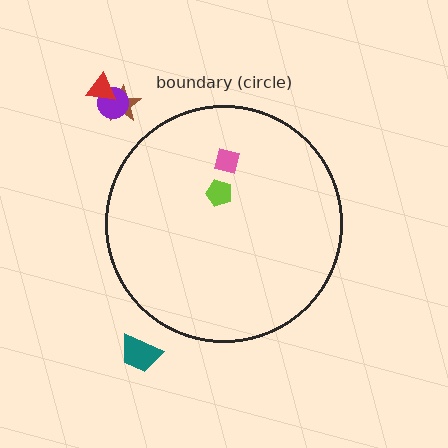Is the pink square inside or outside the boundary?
Inside.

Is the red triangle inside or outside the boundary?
Outside.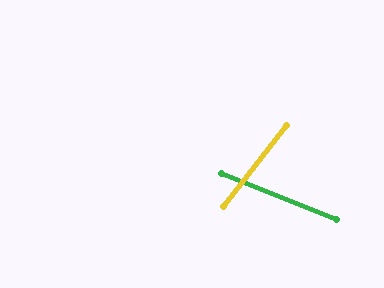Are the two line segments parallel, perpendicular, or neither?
Neither parallel nor perpendicular — they differ by about 74°.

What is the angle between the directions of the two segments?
Approximately 74 degrees.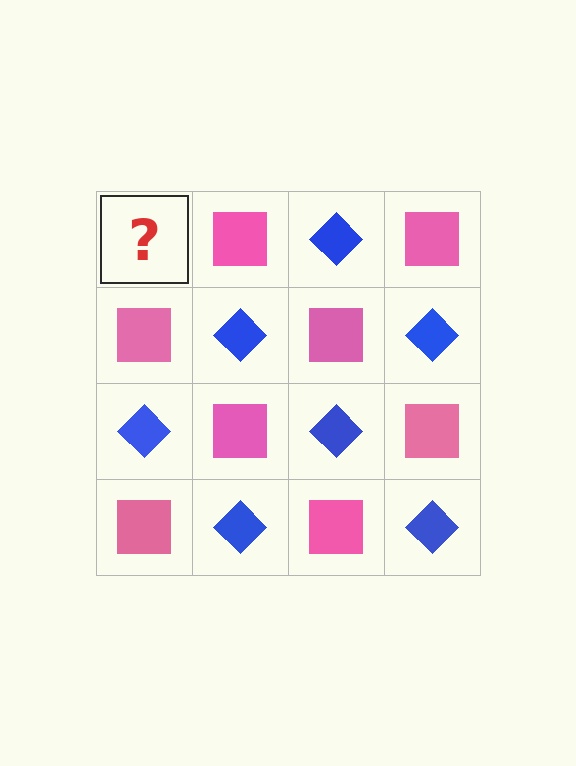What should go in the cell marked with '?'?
The missing cell should contain a blue diamond.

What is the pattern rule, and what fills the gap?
The rule is that it alternates blue diamond and pink square in a checkerboard pattern. The gap should be filled with a blue diamond.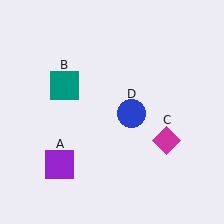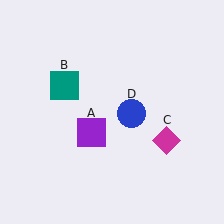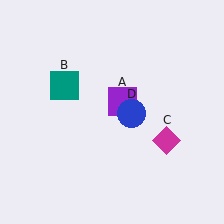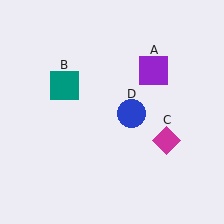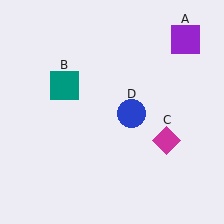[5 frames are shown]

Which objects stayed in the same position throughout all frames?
Teal square (object B) and magenta diamond (object C) and blue circle (object D) remained stationary.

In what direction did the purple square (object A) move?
The purple square (object A) moved up and to the right.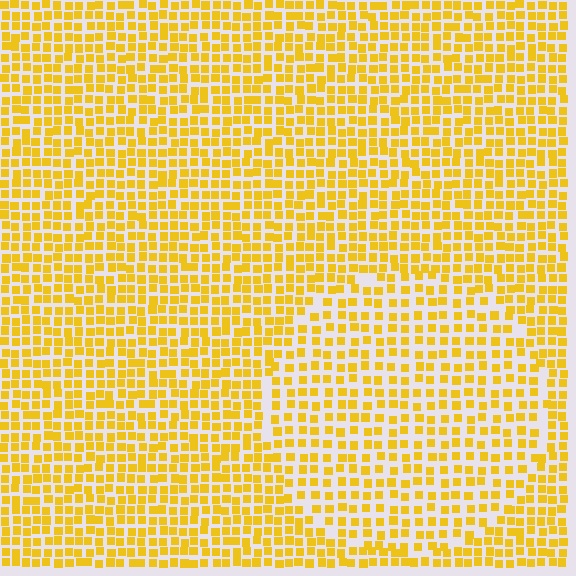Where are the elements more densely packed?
The elements are more densely packed outside the circle boundary.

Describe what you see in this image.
The image contains small yellow elements arranged at two different densities. A circle-shaped region is visible where the elements are less densely packed than the surrounding area.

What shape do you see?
I see a circle.